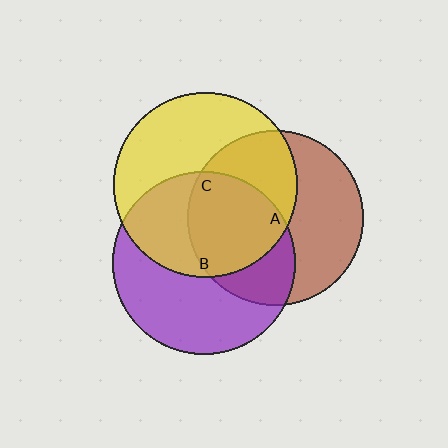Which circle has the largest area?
Circle C (yellow).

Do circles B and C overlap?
Yes.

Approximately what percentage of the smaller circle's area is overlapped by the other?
Approximately 50%.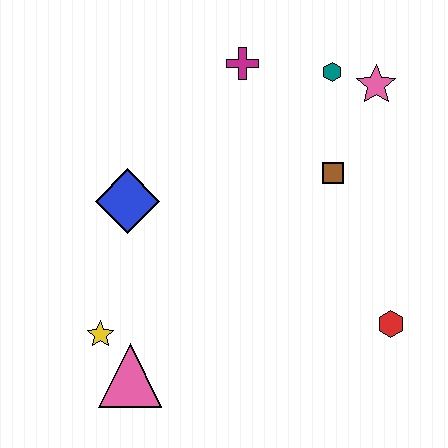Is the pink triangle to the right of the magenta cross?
No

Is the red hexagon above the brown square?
No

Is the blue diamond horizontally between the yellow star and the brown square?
Yes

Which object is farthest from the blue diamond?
The red hexagon is farthest from the blue diamond.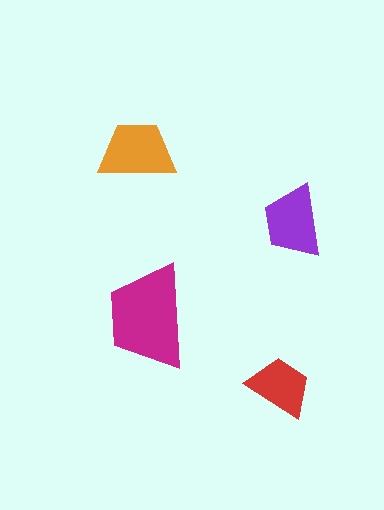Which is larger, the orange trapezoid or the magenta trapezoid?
The magenta one.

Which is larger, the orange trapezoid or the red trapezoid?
The orange one.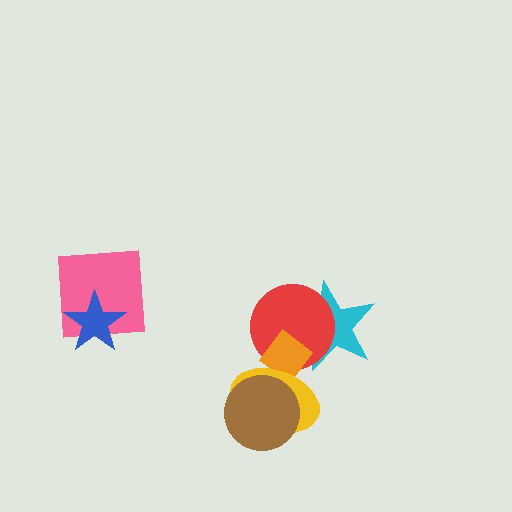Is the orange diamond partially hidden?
Yes, it is partially covered by another shape.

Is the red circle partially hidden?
Yes, it is partially covered by another shape.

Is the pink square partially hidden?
Yes, it is partially covered by another shape.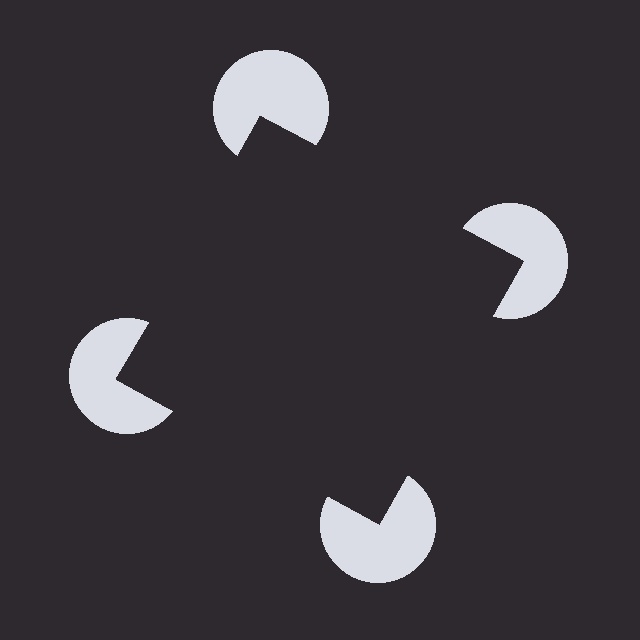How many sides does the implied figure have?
4 sides.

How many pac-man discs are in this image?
There are 4 — one at each vertex of the illusory square.